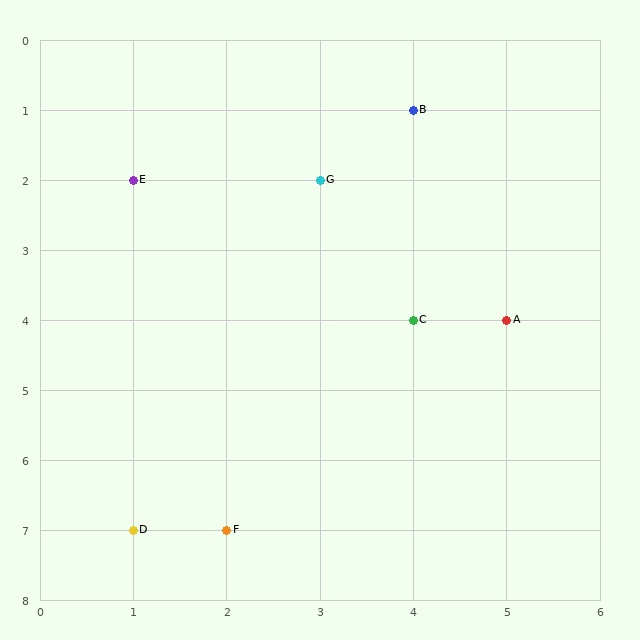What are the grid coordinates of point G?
Point G is at grid coordinates (3, 2).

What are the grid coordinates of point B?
Point B is at grid coordinates (4, 1).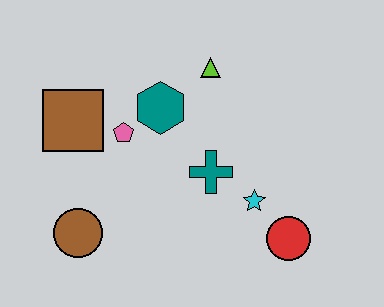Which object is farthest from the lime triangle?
The brown circle is farthest from the lime triangle.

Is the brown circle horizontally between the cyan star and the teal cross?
No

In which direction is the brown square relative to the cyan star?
The brown square is to the left of the cyan star.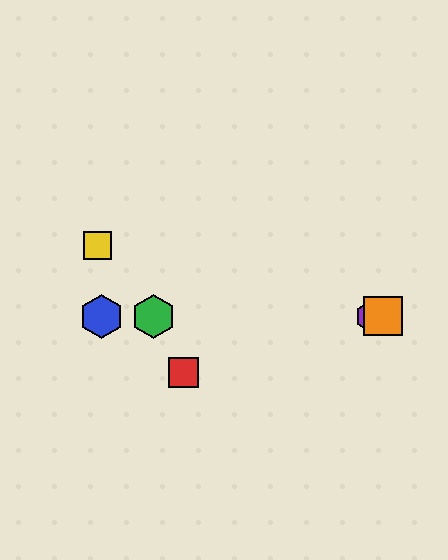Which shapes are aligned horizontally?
The blue hexagon, the green hexagon, the purple hexagon, the orange square are aligned horizontally.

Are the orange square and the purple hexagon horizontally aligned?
Yes, both are at y≈316.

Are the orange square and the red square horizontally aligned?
No, the orange square is at y≈316 and the red square is at y≈372.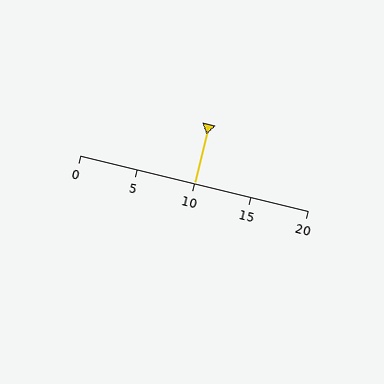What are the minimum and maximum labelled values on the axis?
The axis runs from 0 to 20.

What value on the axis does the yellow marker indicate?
The marker indicates approximately 10.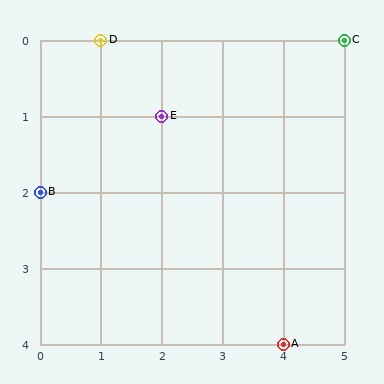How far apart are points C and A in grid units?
Points C and A are 1 column and 4 rows apart (about 4.1 grid units diagonally).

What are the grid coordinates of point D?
Point D is at grid coordinates (1, 0).